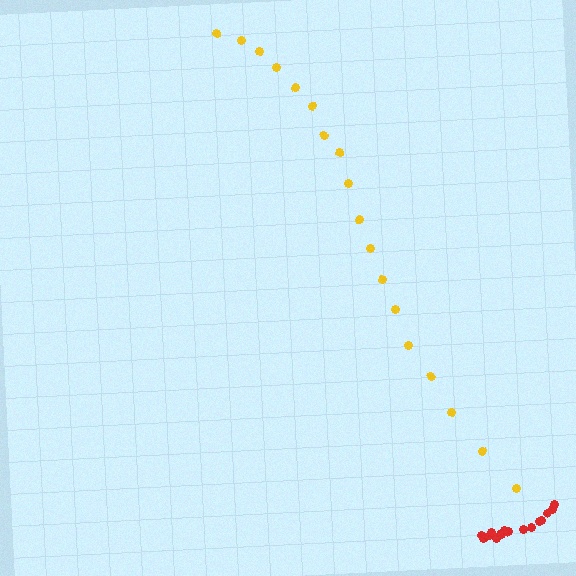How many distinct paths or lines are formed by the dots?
There are 2 distinct paths.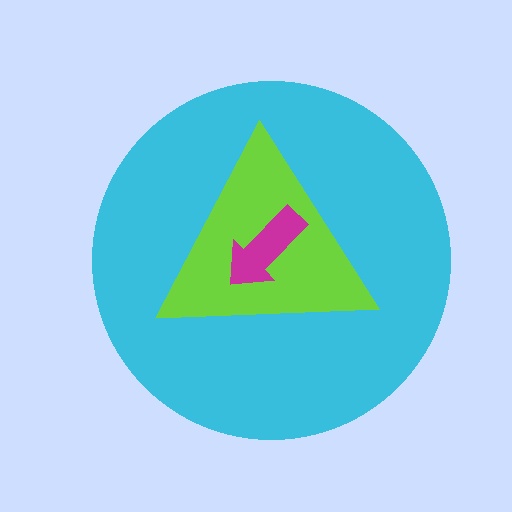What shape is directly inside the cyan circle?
The lime triangle.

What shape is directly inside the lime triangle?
The magenta arrow.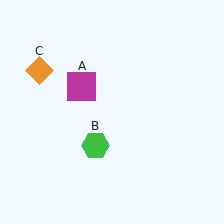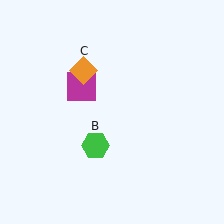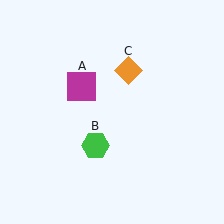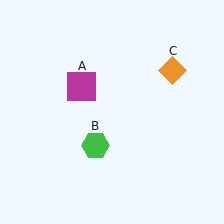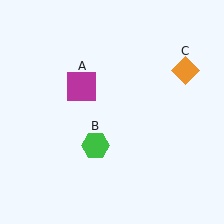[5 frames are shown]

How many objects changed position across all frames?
1 object changed position: orange diamond (object C).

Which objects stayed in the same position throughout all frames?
Magenta square (object A) and green hexagon (object B) remained stationary.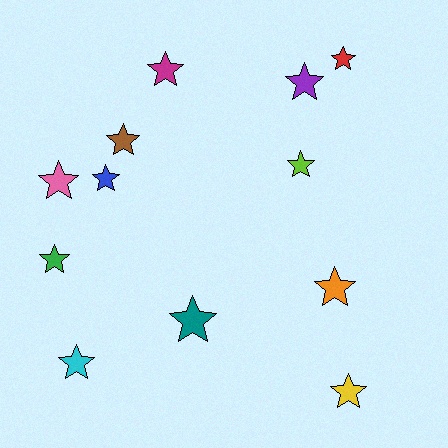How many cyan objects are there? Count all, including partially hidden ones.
There is 1 cyan object.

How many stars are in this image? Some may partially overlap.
There are 12 stars.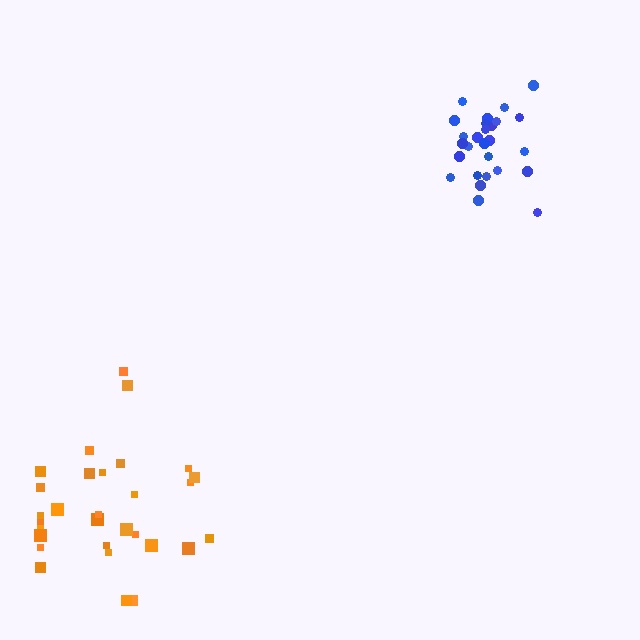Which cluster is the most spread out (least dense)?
Orange.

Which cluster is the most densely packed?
Blue.